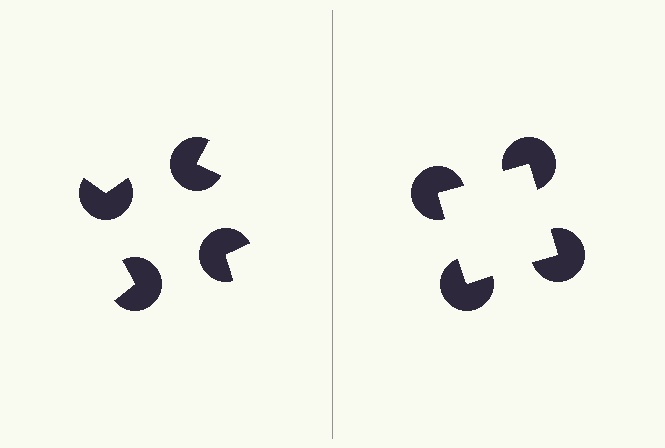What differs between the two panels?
The pac-man discs are positioned identically on both sides; only the wedge orientations differ. On the right they align to a square; on the left they are misaligned.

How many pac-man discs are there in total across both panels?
8 — 4 on each side.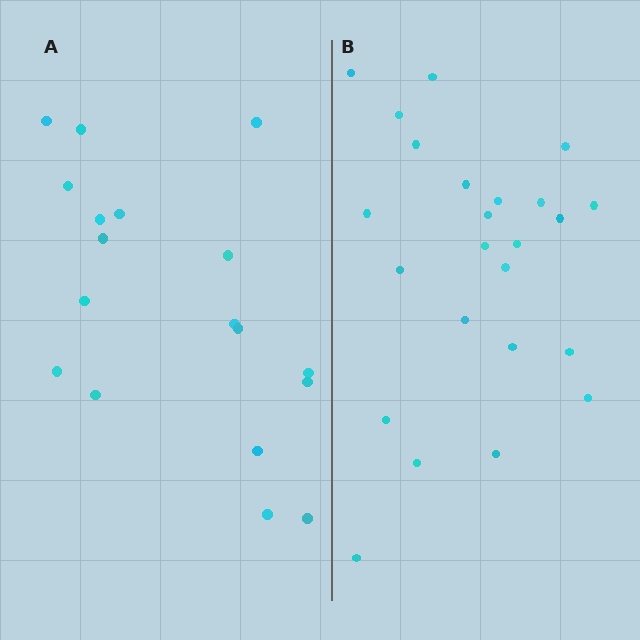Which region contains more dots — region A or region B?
Region B (the right region) has more dots.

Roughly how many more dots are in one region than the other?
Region B has about 6 more dots than region A.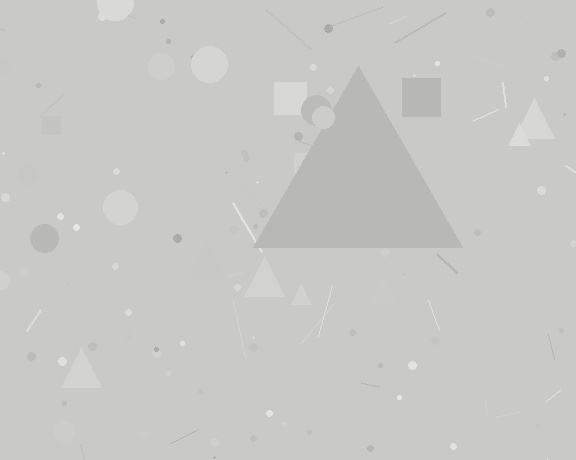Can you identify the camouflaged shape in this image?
The camouflaged shape is a triangle.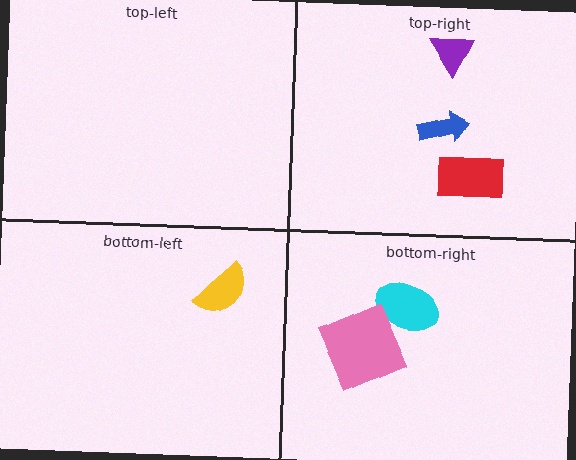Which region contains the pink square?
The bottom-right region.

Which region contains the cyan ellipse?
The bottom-right region.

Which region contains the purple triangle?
The top-right region.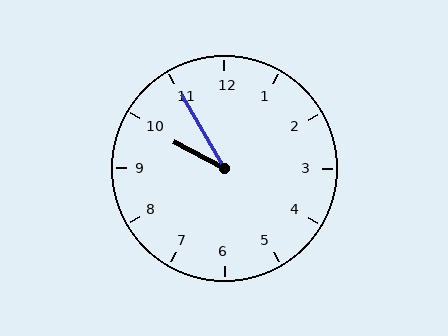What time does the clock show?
9:55.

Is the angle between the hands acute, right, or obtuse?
It is acute.